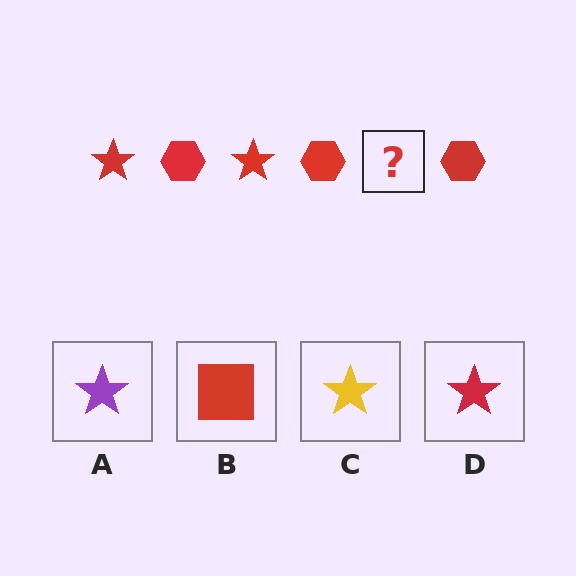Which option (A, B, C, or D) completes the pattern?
D.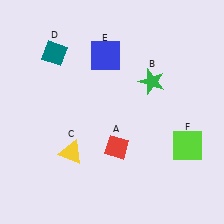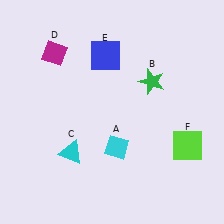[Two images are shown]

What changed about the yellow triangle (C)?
In Image 1, C is yellow. In Image 2, it changed to cyan.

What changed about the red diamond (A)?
In Image 1, A is red. In Image 2, it changed to cyan.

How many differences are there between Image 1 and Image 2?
There are 3 differences between the two images.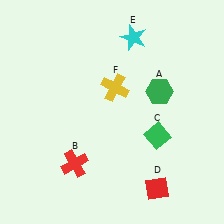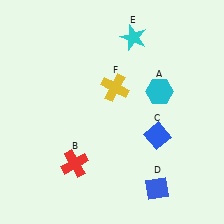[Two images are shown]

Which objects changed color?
A changed from green to cyan. C changed from green to blue. D changed from red to blue.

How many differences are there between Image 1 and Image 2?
There are 3 differences between the two images.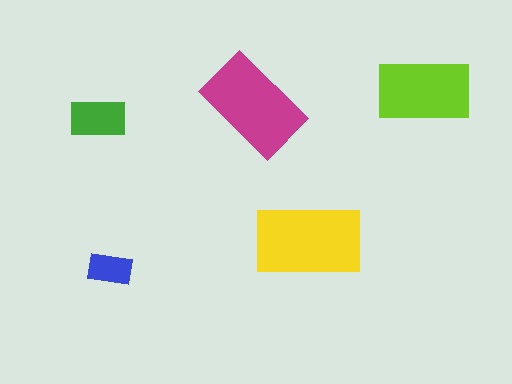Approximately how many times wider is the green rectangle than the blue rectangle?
About 1.5 times wider.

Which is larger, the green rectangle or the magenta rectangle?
The magenta one.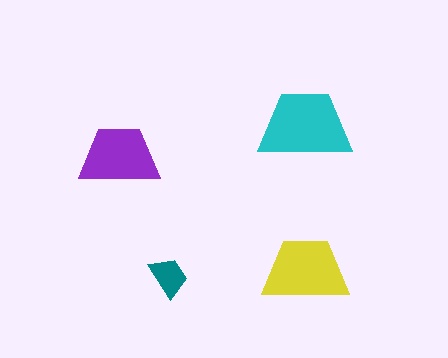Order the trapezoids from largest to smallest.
the cyan one, the yellow one, the purple one, the teal one.